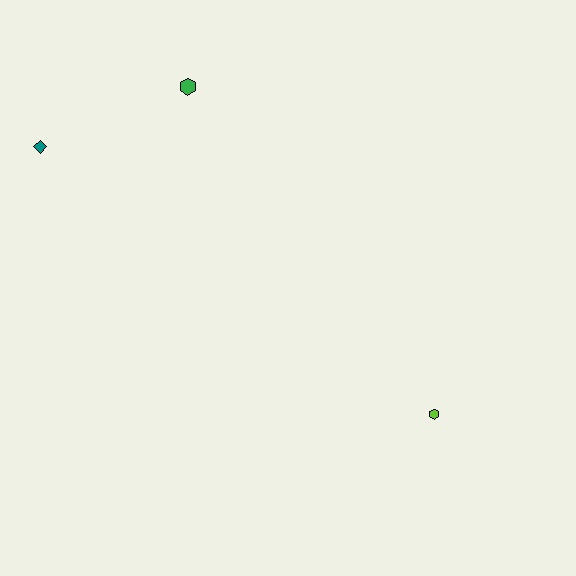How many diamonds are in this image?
There is 1 diamond.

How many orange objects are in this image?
There are no orange objects.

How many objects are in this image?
There are 3 objects.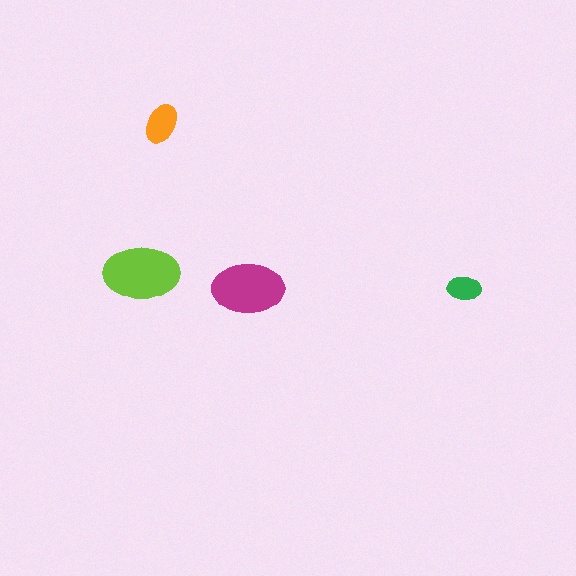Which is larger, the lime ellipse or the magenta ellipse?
The lime one.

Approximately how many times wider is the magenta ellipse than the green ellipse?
About 2 times wider.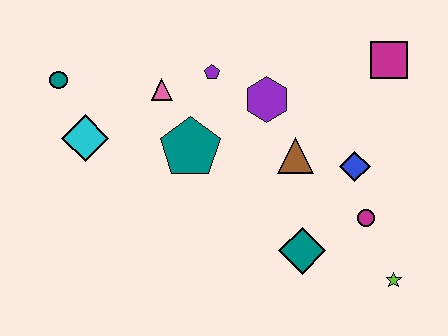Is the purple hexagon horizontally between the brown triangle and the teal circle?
Yes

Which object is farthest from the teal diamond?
The teal circle is farthest from the teal diamond.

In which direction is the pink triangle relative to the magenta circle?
The pink triangle is to the left of the magenta circle.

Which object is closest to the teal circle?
The cyan diamond is closest to the teal circle.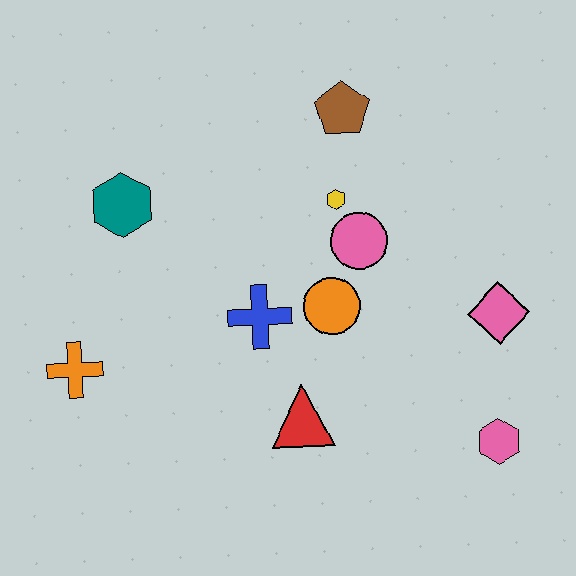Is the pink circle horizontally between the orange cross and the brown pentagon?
No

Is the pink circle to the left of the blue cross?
No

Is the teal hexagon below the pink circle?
No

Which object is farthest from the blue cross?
The pink hexagon is farthest from the blue cross.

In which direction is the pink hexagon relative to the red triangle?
The pink hexagon is to the right of the red triangle.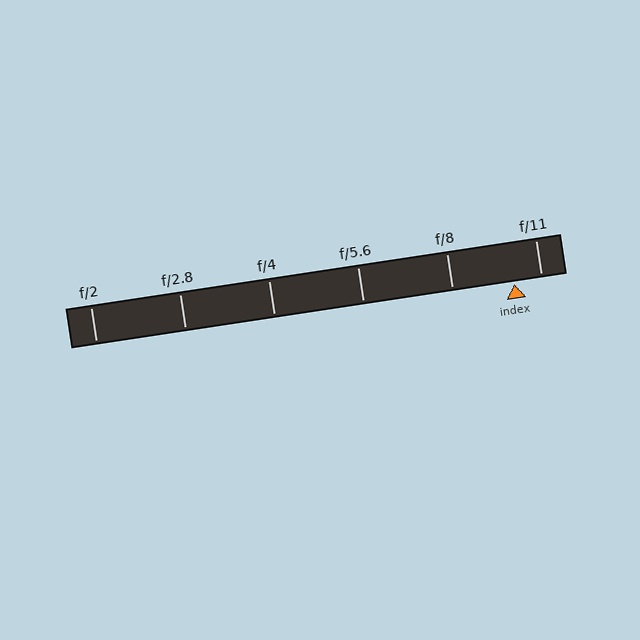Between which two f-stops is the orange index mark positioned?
The index mark is between f/8 and f/11.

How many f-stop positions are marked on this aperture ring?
There are 6 f-stop positions marked.